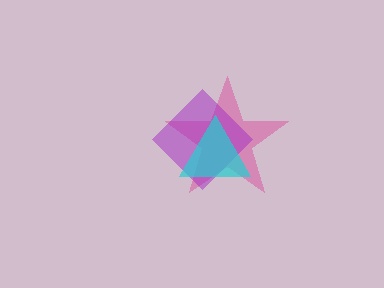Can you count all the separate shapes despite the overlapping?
Yes, there are 3 separate shapes.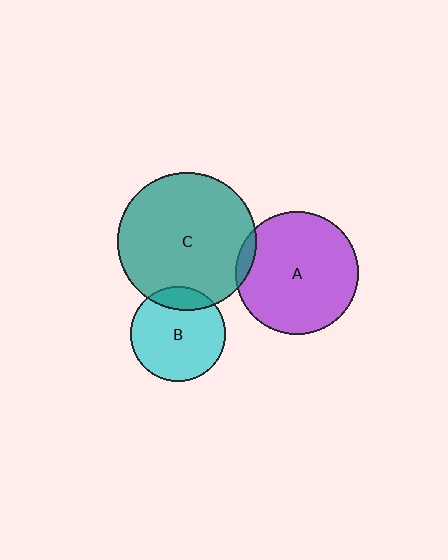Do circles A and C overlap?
Yes.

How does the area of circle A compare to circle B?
Approximately 1.7 times.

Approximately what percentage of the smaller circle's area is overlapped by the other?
Approximately 5%.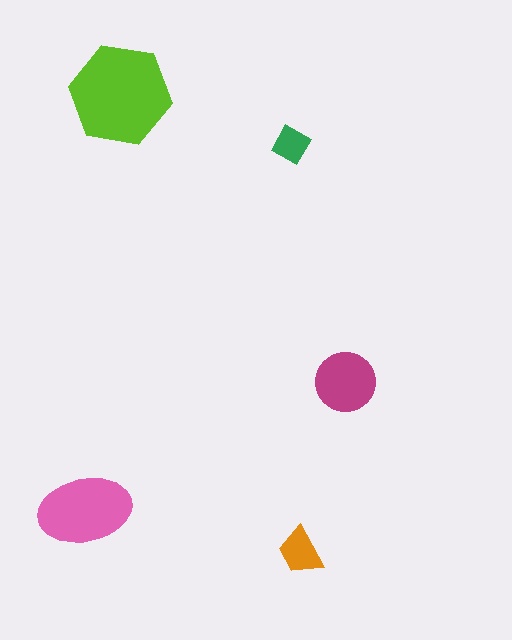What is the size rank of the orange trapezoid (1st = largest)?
4th.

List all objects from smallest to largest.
The green diamond, the orange trapezoid, the magenta circle, the pink ellipse, the lime hexagon.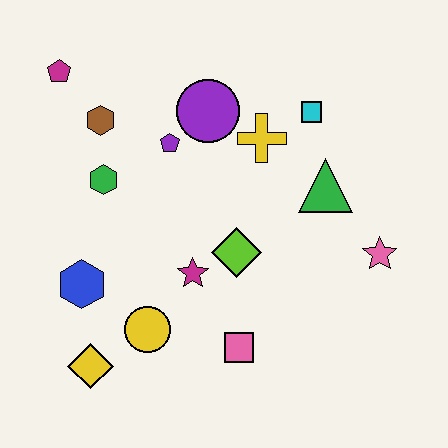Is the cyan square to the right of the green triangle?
No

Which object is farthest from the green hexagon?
The pink star is farthest from the green hexagon.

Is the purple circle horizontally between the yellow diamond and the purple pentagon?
No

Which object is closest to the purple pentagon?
The purple circle is closest to the purple pentagon.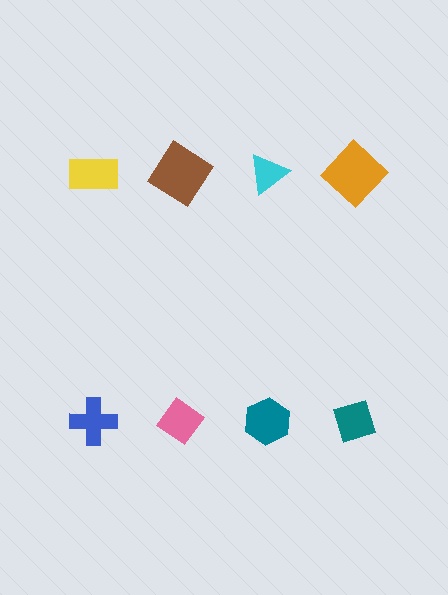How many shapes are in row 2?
4 shapes.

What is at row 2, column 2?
A pink diamond.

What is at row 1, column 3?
A cyan triangle.